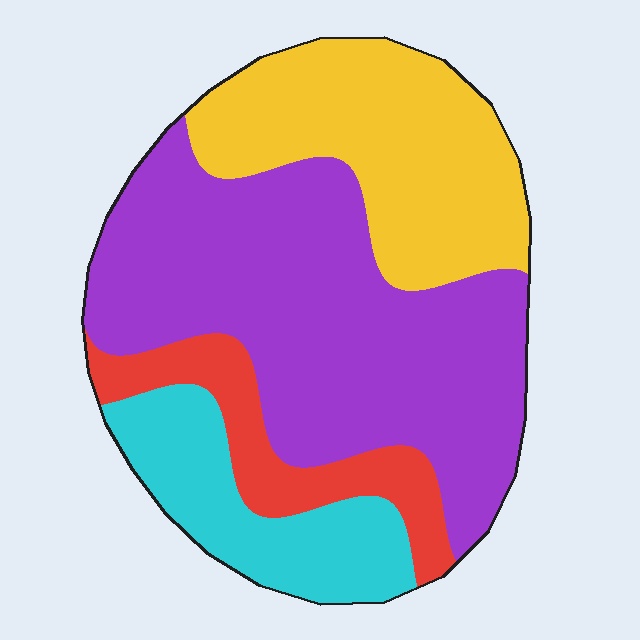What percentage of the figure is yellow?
Yellow takes up about one quarter (1/4) of the figure.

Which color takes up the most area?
Purple, at roughly 45%.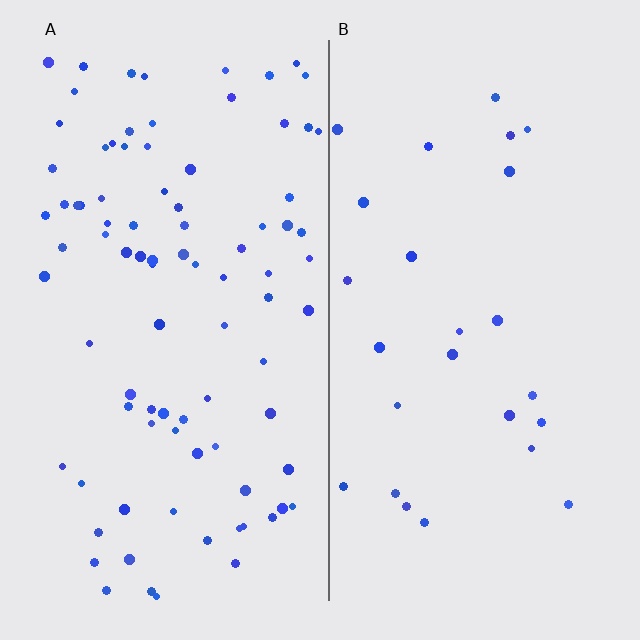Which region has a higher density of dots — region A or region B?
A (the left).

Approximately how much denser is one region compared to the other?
Approximately 3.5× — region A over region B.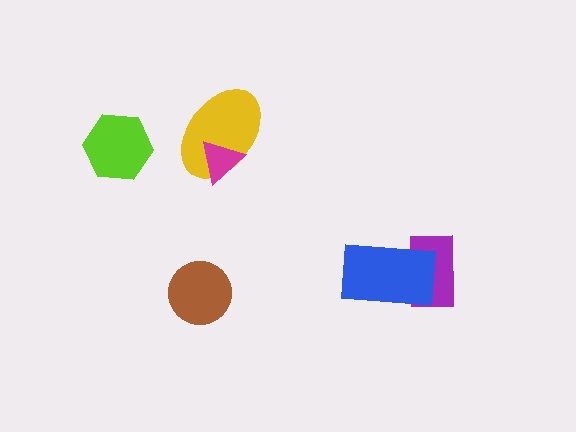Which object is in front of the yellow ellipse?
The magenta triangle is in front of the yellow ellipse.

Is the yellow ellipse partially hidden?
Yes, it is partially covered by another shape.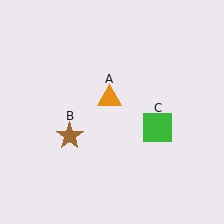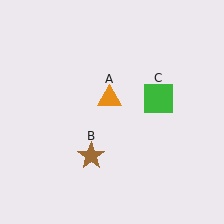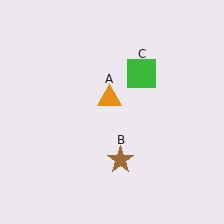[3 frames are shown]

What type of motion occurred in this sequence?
The brown star (object B), green square (object C) rotated counterclockwise around the center of the scene.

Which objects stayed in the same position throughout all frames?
Orange triangle (object A) remained stationary.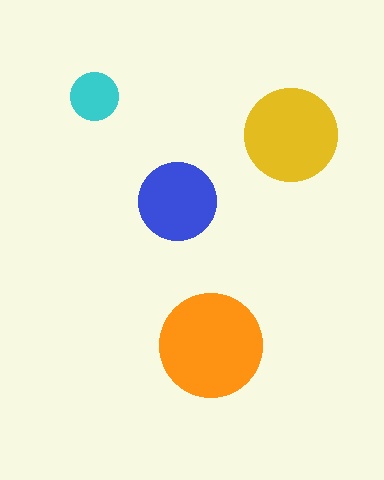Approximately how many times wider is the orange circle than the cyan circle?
About 2 times wider.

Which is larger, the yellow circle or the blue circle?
The yellow one.